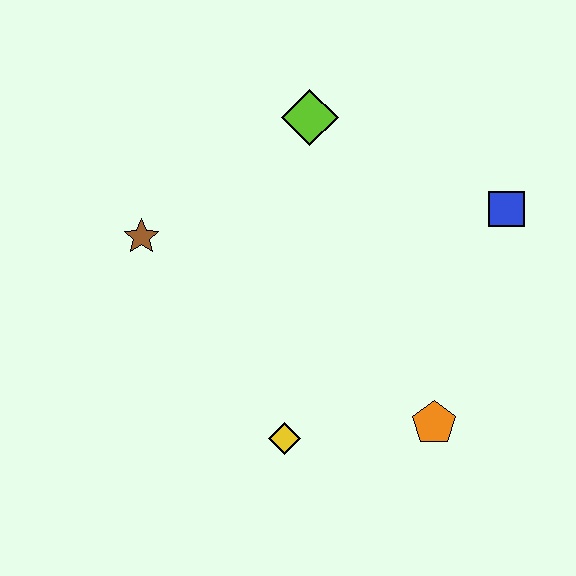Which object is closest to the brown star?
The lime diamond is closest to the brown star.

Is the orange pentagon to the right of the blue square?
No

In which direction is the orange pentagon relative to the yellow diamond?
The orange pentagon is to the right of the yellow diamond.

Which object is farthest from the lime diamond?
The orange pentagon is farthest from the lime diamond.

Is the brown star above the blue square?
No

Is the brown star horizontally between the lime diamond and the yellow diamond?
No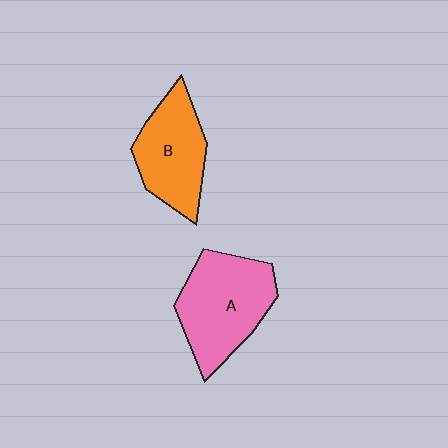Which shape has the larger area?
Shape A (pink).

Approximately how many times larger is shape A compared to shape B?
Approximately 1.2 times.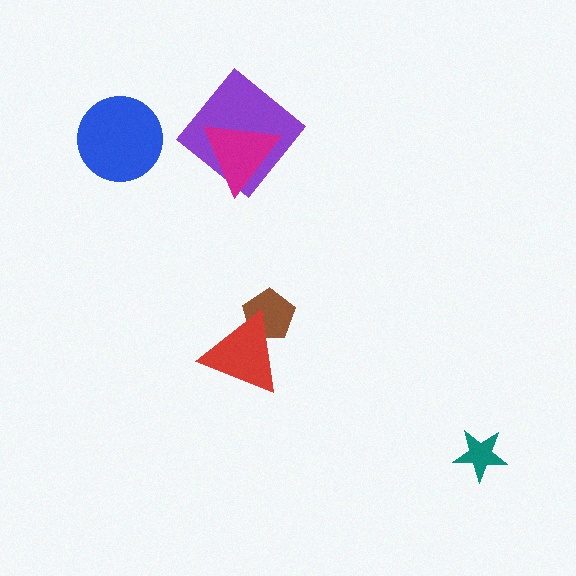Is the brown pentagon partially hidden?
Yes, it is partially covered by another shape.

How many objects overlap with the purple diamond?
1 object overlaps with the purple diamond.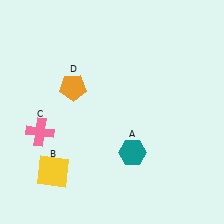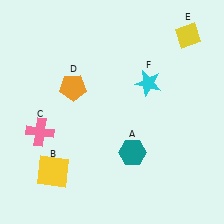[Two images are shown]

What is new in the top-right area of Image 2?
A yellow diamond (E) was added in the top-right area of Image 2.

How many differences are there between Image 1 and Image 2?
There are 2 differences between the two images.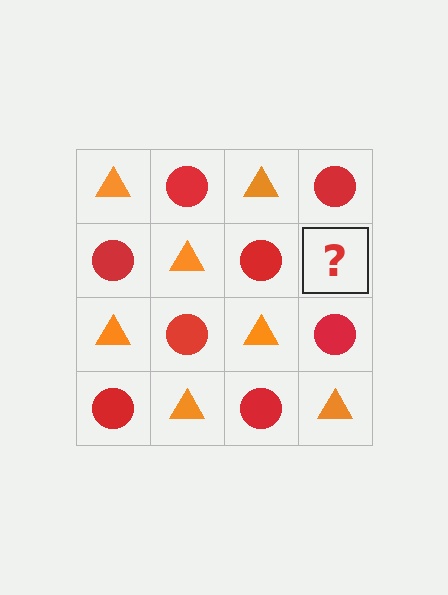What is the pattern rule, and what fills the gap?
The rule is that it alternates orange triangle and red circle in a checkerboard pattern. The gap should be filled with an orange triangle.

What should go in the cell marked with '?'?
The missing cell should contain an orange triangle.